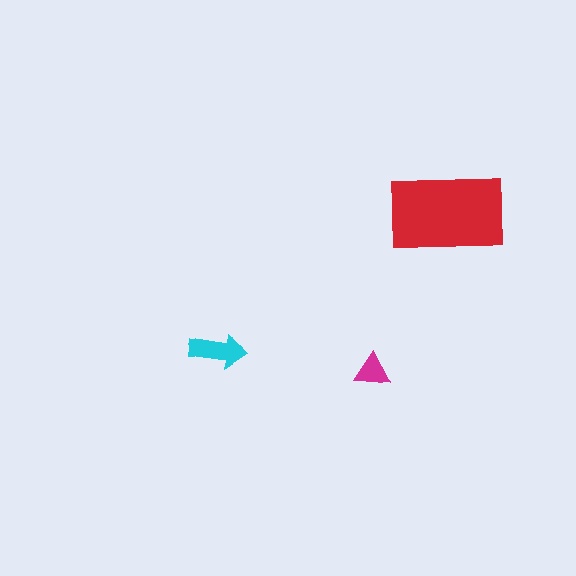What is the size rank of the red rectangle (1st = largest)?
1st.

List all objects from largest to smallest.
The red rectangle, the cyan arrow, the magenta triangle.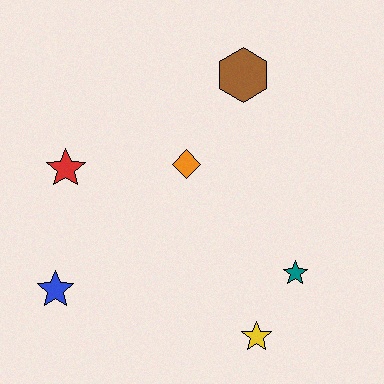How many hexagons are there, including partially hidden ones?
There is 1 hexagon.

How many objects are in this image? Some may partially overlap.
There are 6 objects.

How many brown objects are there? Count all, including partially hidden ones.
There is 1 brown object.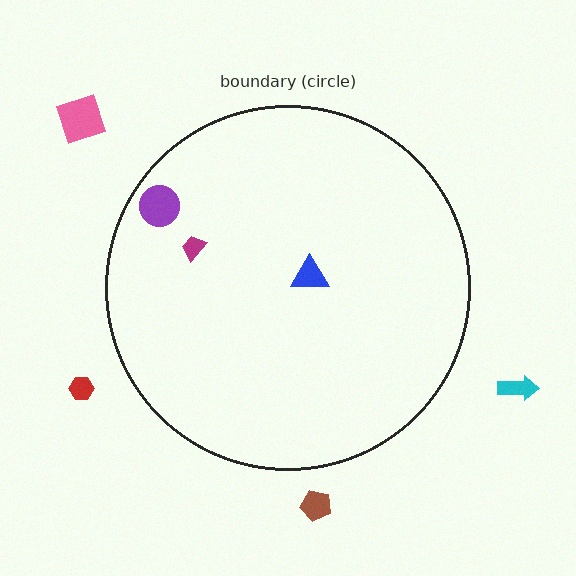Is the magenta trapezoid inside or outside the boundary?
Inside.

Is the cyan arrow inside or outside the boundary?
Outside.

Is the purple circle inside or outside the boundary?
Inside.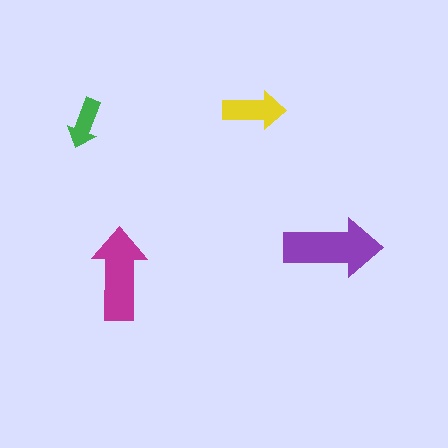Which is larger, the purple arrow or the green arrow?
The purple one.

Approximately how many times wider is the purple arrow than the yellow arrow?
About 1.5 times wider.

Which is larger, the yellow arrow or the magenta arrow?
The magenta one.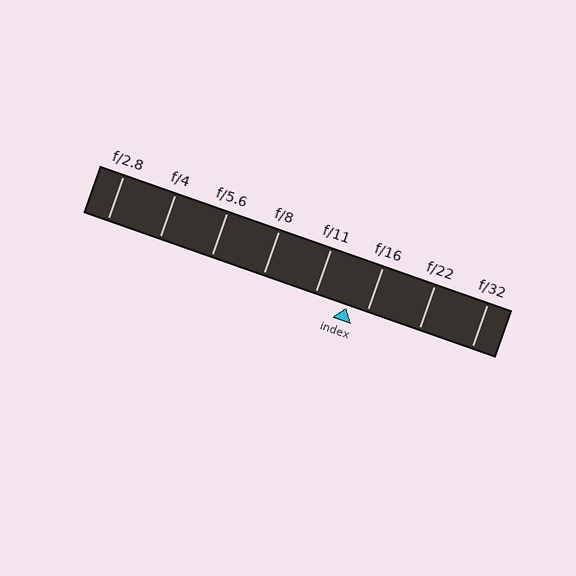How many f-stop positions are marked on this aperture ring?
There are 8 f-stop positions marked.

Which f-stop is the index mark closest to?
The index mark is closest to f/16.